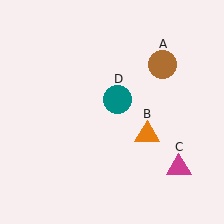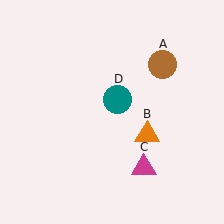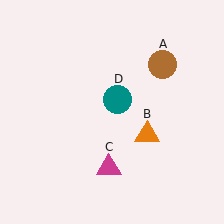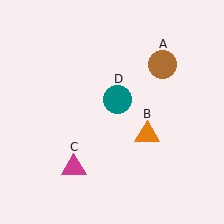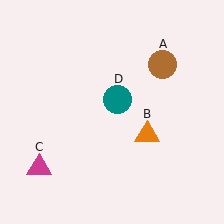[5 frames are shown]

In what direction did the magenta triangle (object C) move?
The magenta triangle (object C) moved left.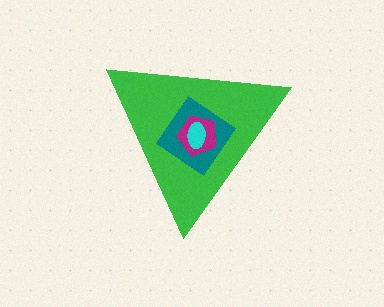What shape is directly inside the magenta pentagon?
The cyan ellipse.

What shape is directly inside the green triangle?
The teal diamond.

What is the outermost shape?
The green triangle.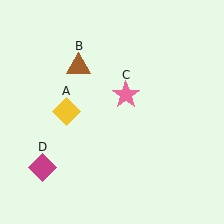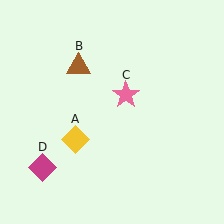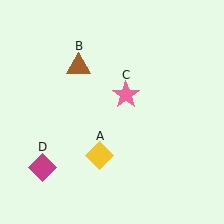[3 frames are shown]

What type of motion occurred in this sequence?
The yellow diamond (object A) rotated counterclockwise around the center of the scene.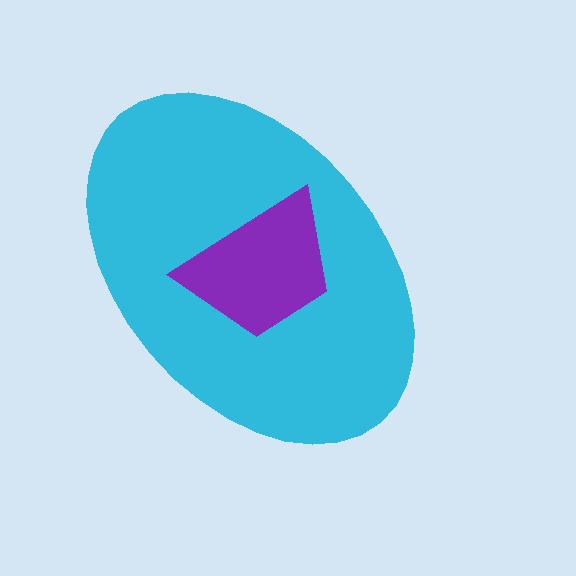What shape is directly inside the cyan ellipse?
The purple trapezoid.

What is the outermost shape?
The cyan ellipse.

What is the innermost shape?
The purple trapezoid.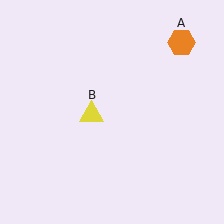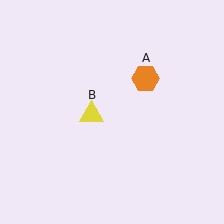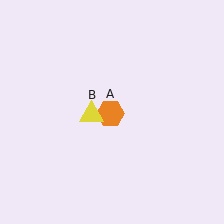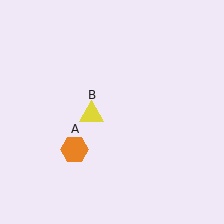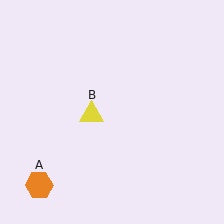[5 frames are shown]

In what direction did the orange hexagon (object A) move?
The orange hexagon (object A) moved down and to the left.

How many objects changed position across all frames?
1 object changed position: orange hexagon (object A).